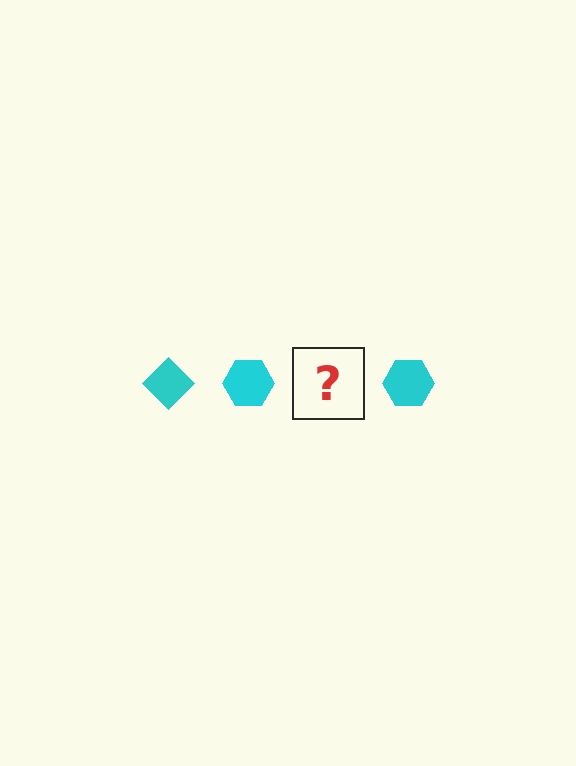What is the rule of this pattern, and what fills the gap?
The rule is that the pattern cycles through diamond, hexagon shapes in cyan. The gap should be filled with a cyan diamond.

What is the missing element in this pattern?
The missing element is a cyan diamond.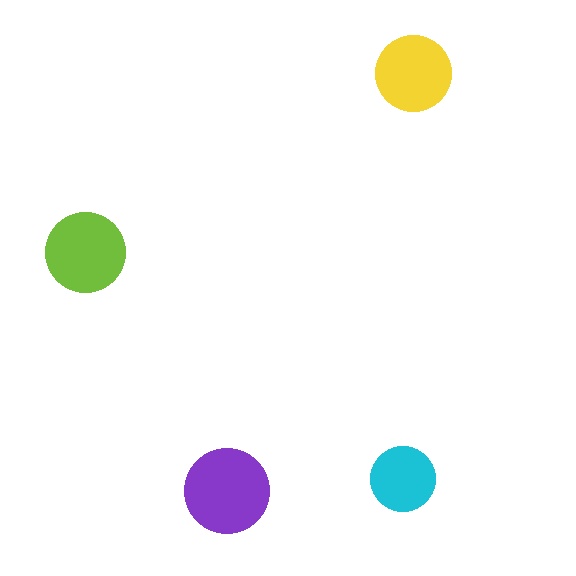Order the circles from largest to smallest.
the purple one, the lime one, the yellow one, the cyan one.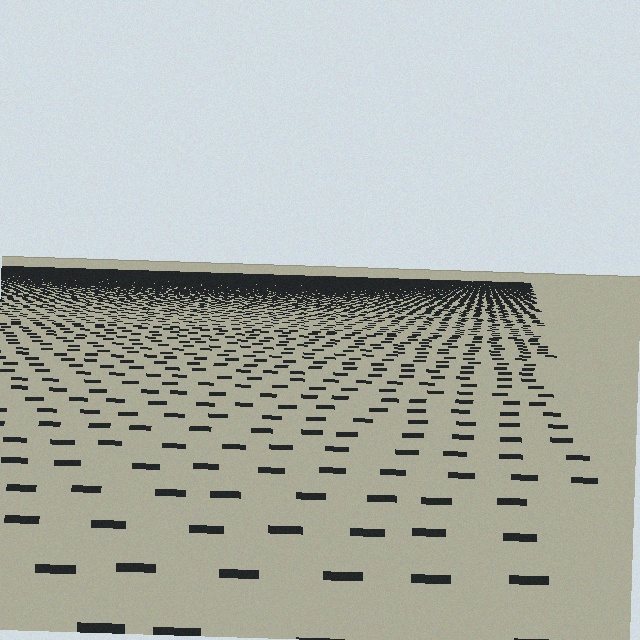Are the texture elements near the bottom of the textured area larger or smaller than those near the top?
Larger. Near the bottom, elements are closer to the viewer and appear at a bigger on-screen size.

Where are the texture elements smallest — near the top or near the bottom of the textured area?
Near the top.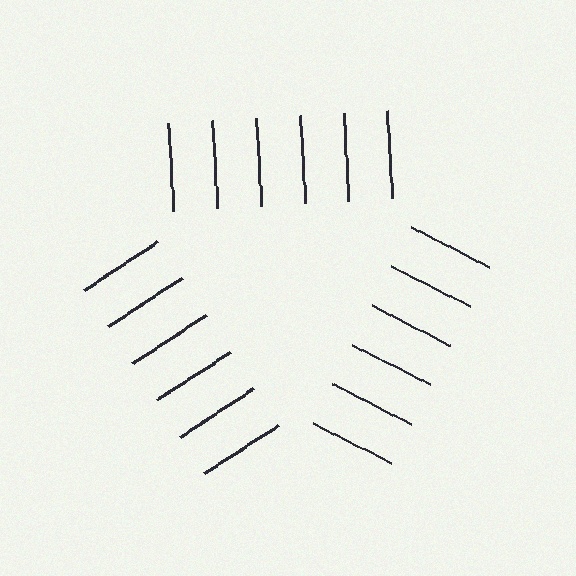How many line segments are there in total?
18 — 6 along each of the 3 edges.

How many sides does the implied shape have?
3 sides — the line-ends trace a triangle.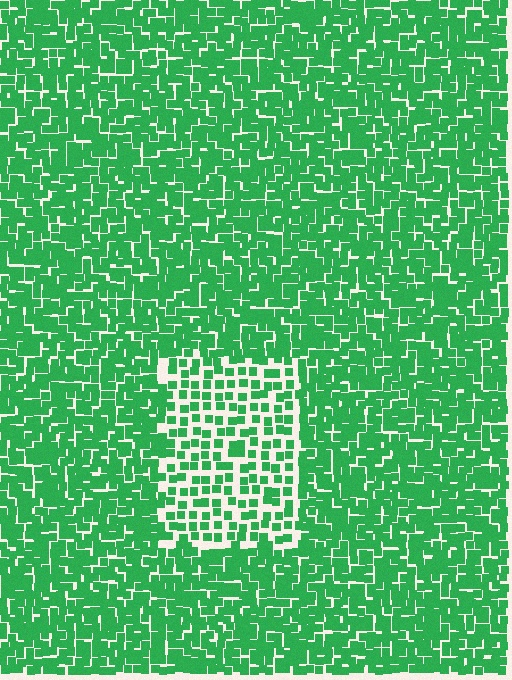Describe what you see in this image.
The image contains small green elements arranged at two different densities. A rectangle-shaped region is visible where the elements are less densely packed than the surrounding area.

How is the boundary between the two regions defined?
The boundary is defined by a change in element density (approximately 2.0x ratio). All elements are the same color, size, and shape.